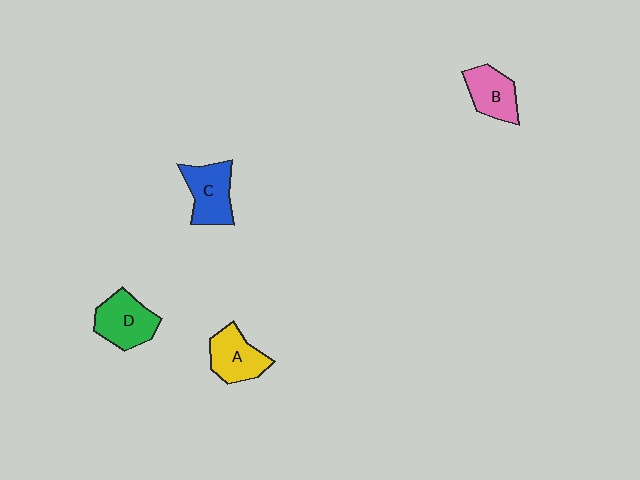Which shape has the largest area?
Shape D (green).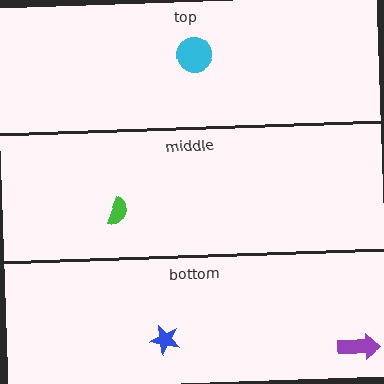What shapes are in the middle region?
The green semicircle.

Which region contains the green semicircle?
The middle region.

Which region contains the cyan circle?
The top region.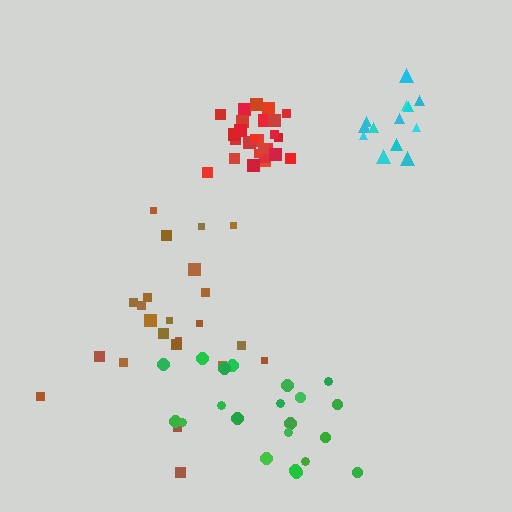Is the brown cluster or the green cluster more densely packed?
Brown.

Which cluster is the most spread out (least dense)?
Green.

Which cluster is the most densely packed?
Red.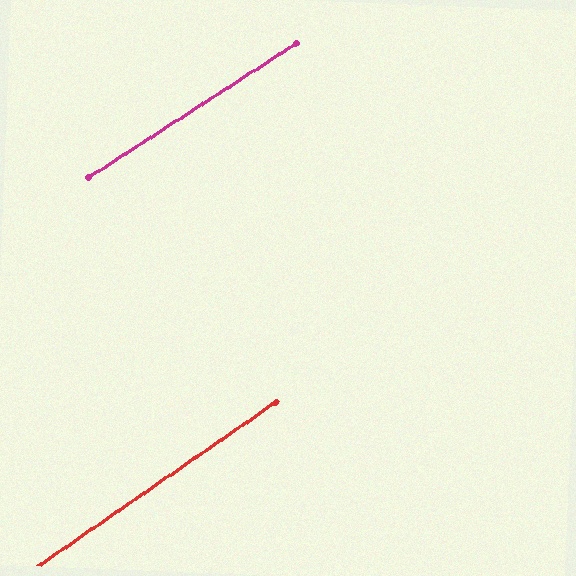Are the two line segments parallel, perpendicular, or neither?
Parallel — their directions differ by only 1.8°.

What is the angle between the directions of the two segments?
Approximately 2 degrees.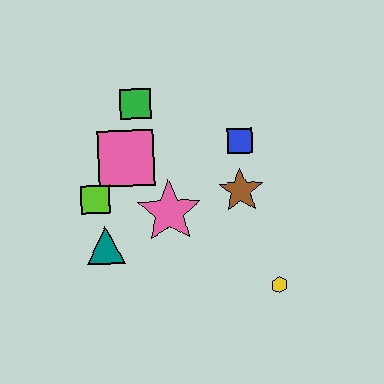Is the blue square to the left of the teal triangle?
No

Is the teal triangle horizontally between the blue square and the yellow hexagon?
No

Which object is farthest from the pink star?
The yellow hexagon is farthest from the pink star.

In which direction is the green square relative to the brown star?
The green square is to the left of the brown star.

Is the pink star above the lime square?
No